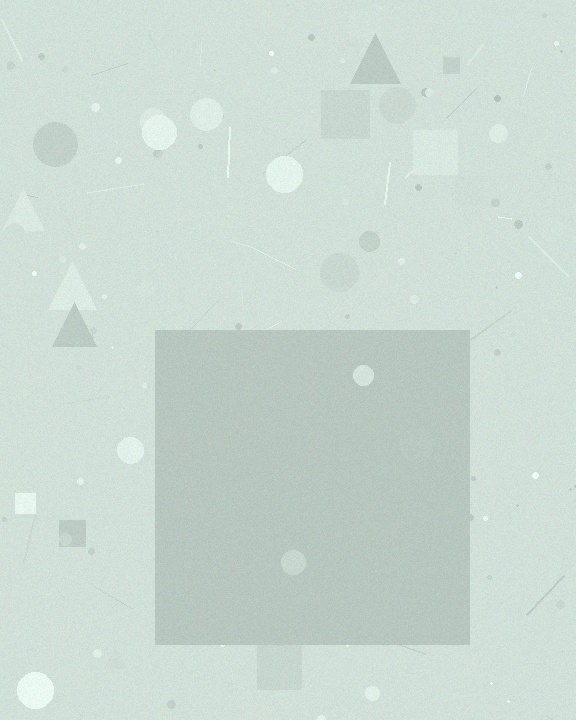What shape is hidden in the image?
A square is hidden in the image.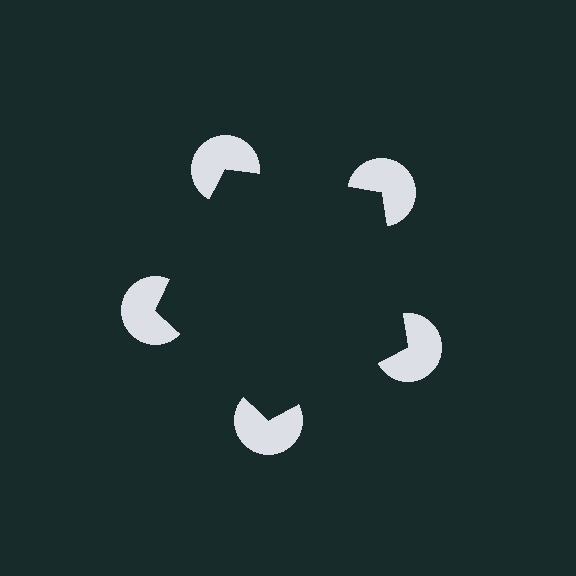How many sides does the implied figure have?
5 sides.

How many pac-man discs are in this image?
There are 5 — one at each vertex of the illusory pentagon.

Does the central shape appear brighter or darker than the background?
It typically appears slightly darker than the background, even though no actual brightness change is drawn.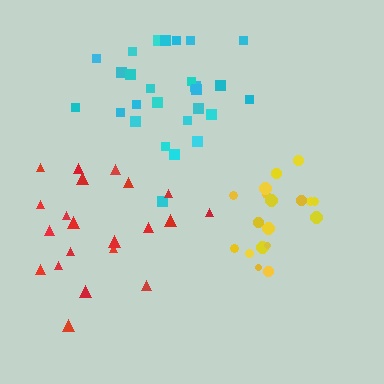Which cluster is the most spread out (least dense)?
Red.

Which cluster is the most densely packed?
Yellow.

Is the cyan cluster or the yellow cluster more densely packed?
Yellow.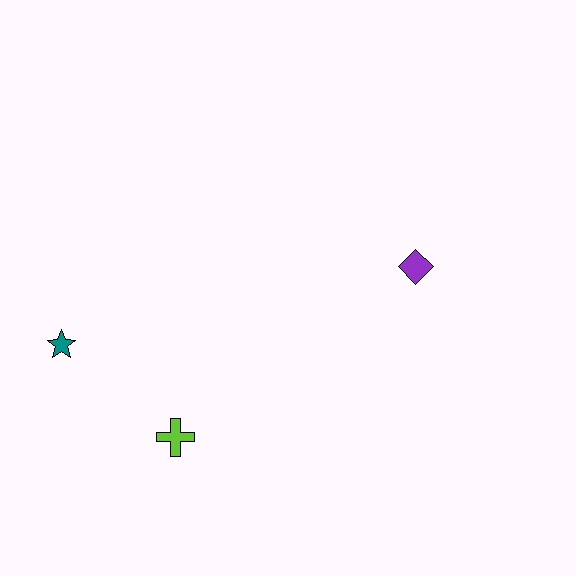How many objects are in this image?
There are 3 objects.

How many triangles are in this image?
There are no triangles.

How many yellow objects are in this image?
There are no yellow objects.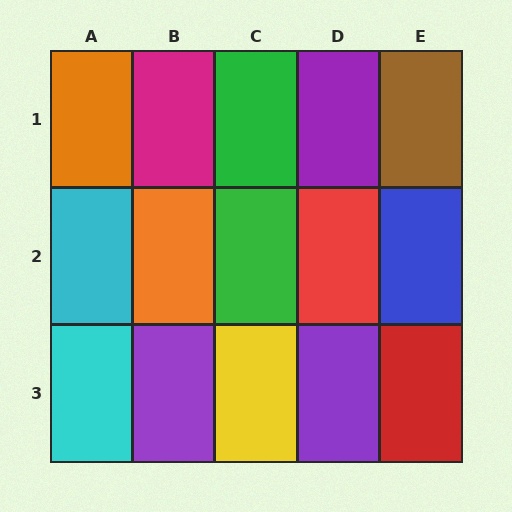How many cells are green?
2 cells are green.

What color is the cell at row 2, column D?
Red.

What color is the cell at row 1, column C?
Green.